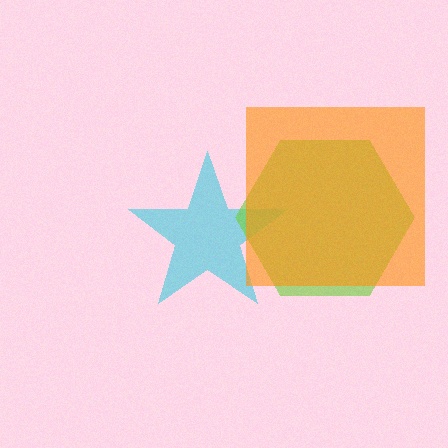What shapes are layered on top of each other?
The layered shapes are: a cyan star, a lime hexagon, an orange square.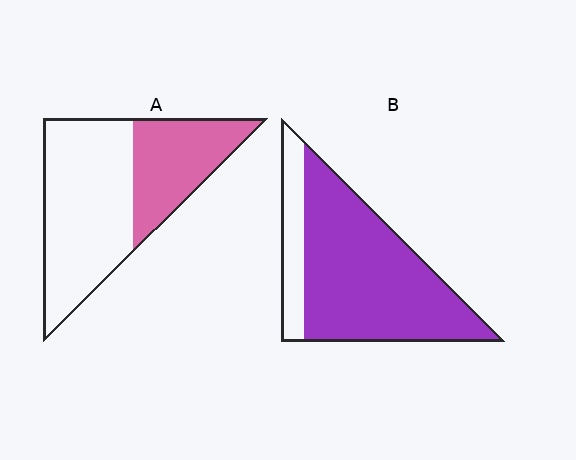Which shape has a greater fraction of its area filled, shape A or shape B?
Shape B.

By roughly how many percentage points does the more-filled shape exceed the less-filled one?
By roughly 45 percentage points (B over A).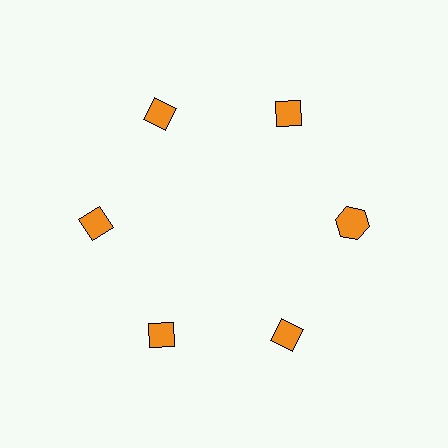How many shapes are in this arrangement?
There are 6 shapes arranged in a ring pattern.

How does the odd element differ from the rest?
It has a different shape: hexagon instead of diamond.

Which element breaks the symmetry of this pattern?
The orange hexagon at roughly the 3 o'clock position breaks the symmetry. All other shapes are orange diamonds.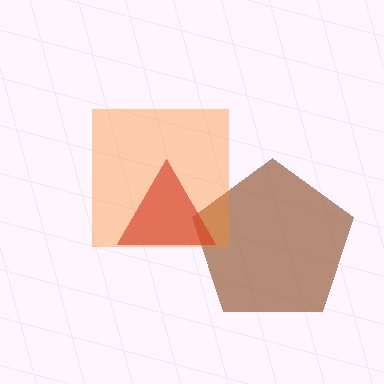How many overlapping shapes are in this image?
There are 3 overlapping shapes in the image.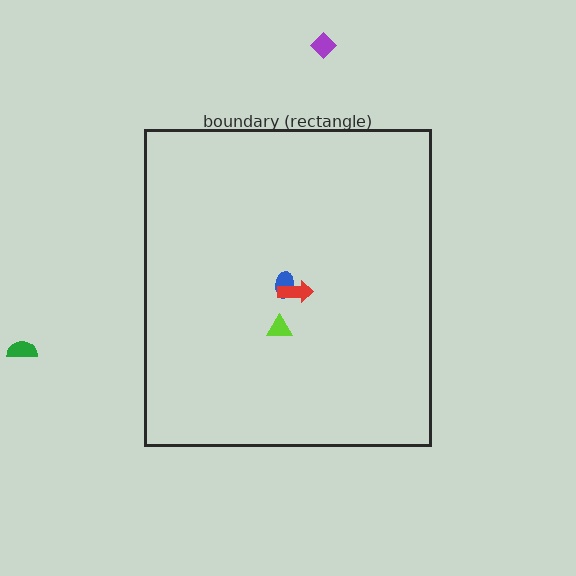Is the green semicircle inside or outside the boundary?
Outside.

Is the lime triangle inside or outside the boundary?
Inside.